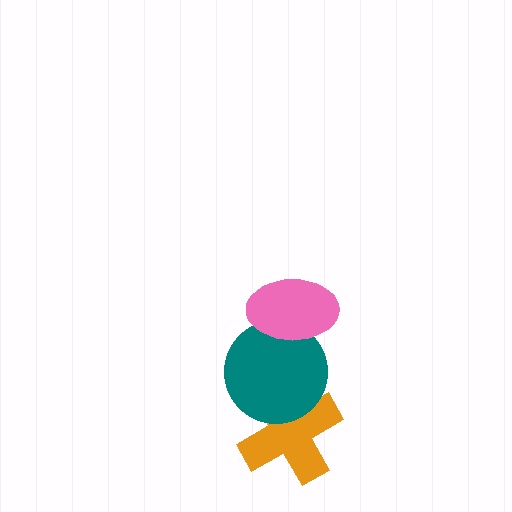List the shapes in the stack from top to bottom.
From top to bottom: the pink ellipse, the teal circle, the orange cross.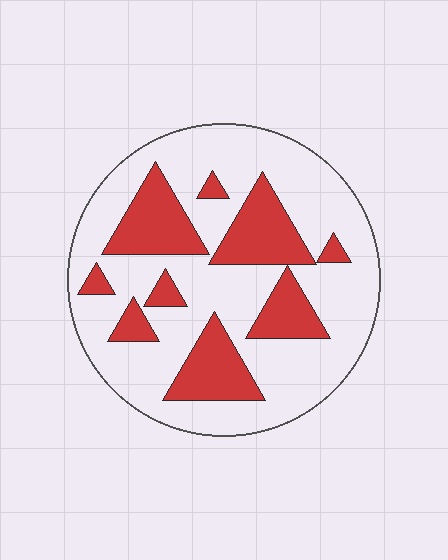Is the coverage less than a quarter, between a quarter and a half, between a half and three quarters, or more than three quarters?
Between a quarter and a half.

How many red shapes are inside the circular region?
9.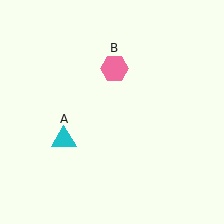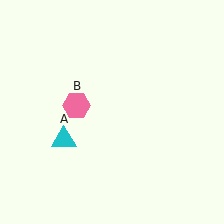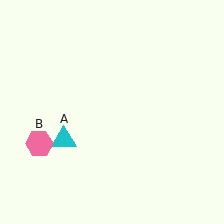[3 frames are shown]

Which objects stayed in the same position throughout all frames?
Cyan triangle (object A) remained stationary.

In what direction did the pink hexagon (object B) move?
The pink hexagon (object B) moved down and to the left.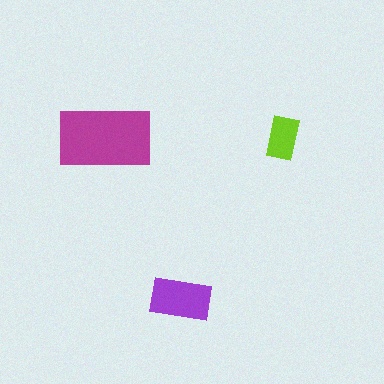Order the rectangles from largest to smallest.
the magenta one, the purple one, the lime one.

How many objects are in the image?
There are 3 objects in the image.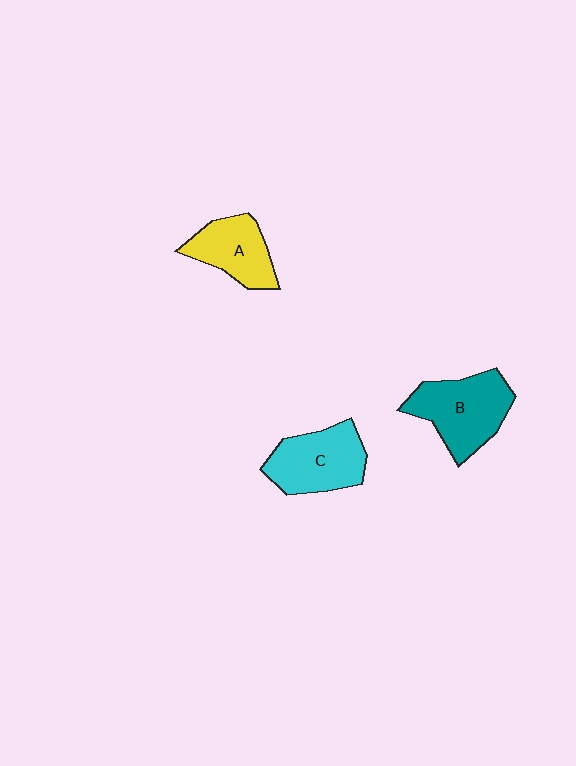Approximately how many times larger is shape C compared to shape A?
Approximately 1.2 times.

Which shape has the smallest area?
Shape A (yellow).